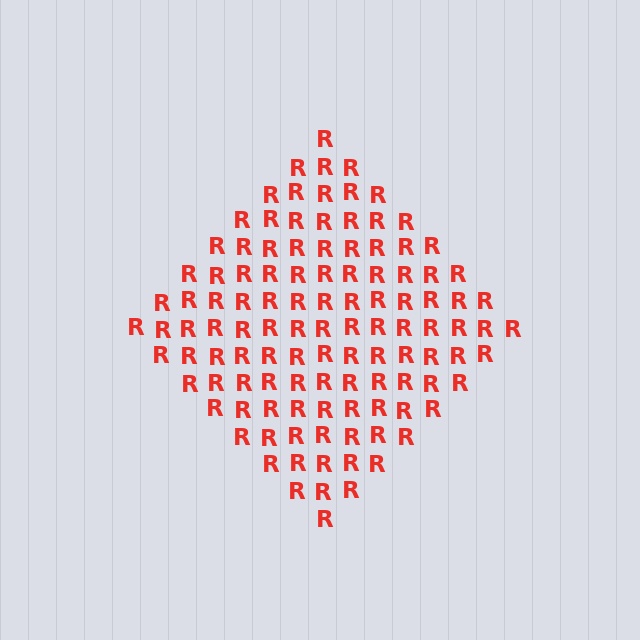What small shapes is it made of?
It is made of small letter R's.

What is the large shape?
The large shape is a diamond.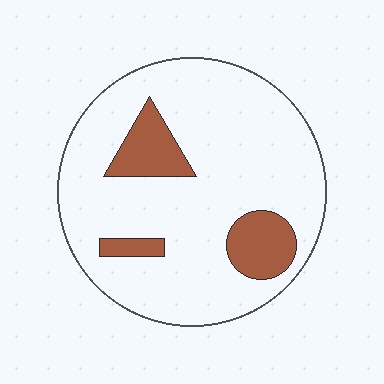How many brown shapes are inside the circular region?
3.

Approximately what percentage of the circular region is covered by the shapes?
Approximately 15%.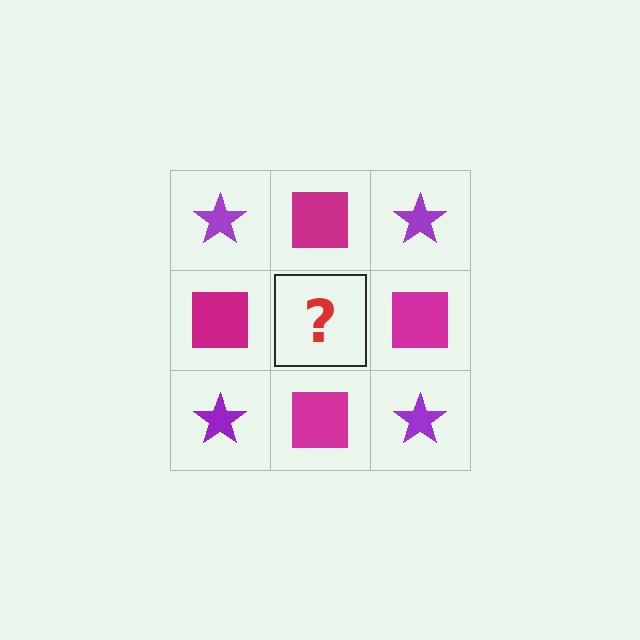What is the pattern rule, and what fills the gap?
The rule is that it alternates purple star and magenta square in a checkerboard pattern. The gap should be filled with a purple star.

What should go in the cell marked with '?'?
The missing cell should contain a purple star.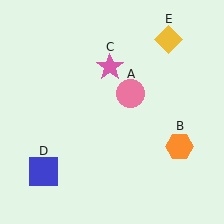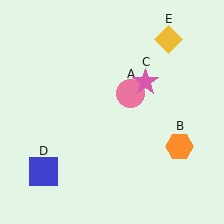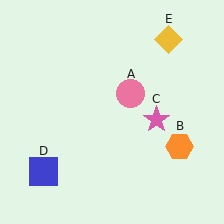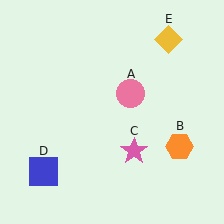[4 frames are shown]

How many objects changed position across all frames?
1 object changed position: pink star (object C).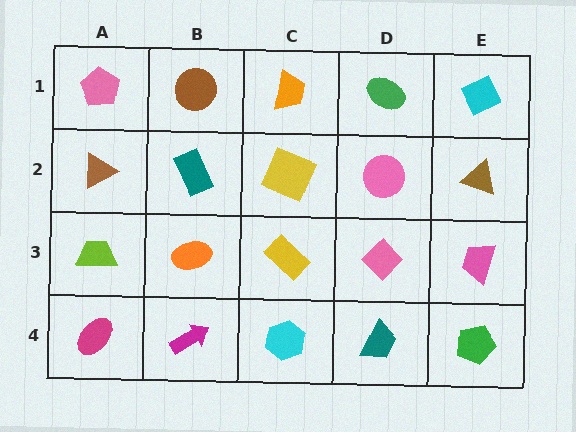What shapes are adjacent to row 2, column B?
A brown circle (row 1, column B), an orange ellipse (row 3, column B), a brown triangle (row 2, column A), a yellow square (row 2, column C).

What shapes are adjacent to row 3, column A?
A brown triangle (row 2, column A), a magenta ellipse (row 4, column A), an orange ellipse (row 3, column B).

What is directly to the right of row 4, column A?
A magenta arrow.